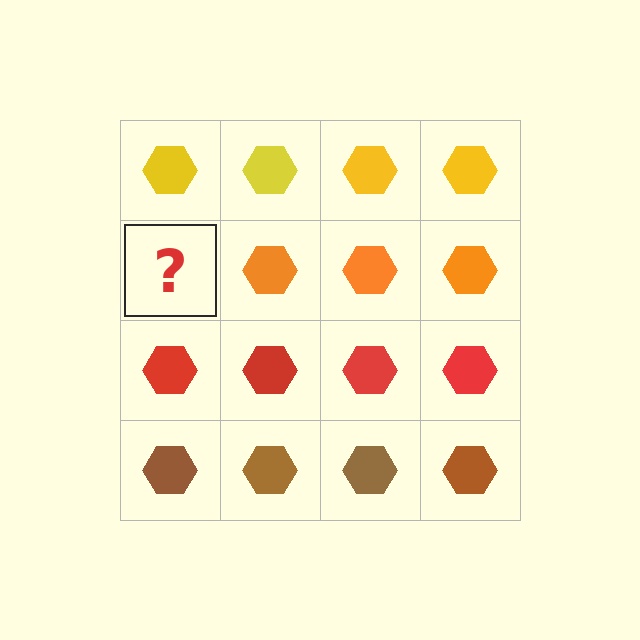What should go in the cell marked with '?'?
The missing cell should contain an orange hexagon.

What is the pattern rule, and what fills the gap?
The rule is that each row has a consistent color. The gap should be filled with an orange hexagon.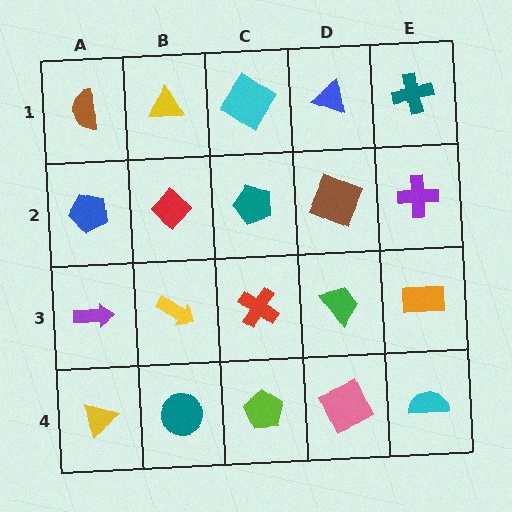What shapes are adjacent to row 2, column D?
A blue triangle (row 1, column D), a green trapezoid (row 3, column D), a teal pentagon (row 2, column C), a purple cross (row 2, column E).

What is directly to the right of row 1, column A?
A yellow triangle.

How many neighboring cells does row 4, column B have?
3.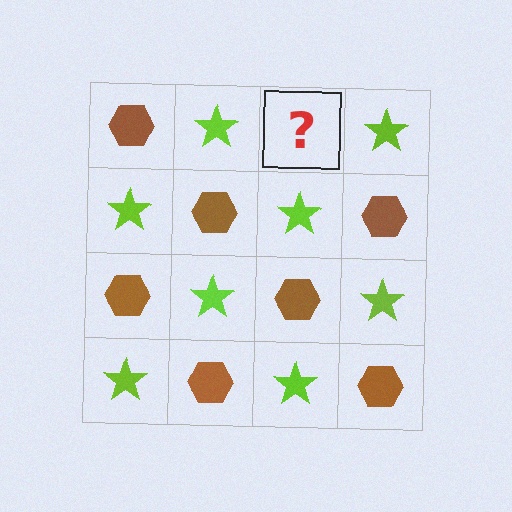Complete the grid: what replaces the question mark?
The question mark should be replaced with a brown hexagon.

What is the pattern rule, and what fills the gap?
The rule is that it alternates brown hexagon and lime star in a checkerboard pattern. The gap should be filled with a brown hexagon.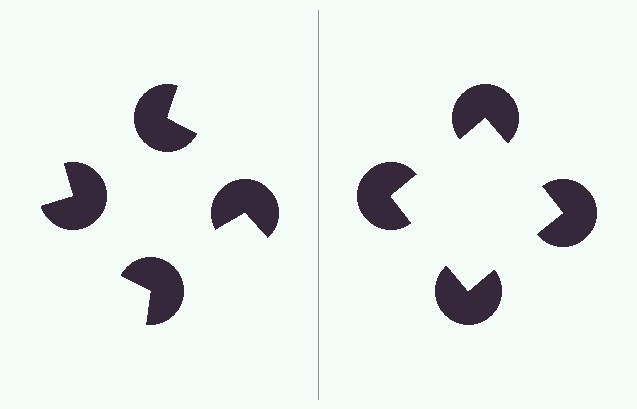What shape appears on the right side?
An illusory square.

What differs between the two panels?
The pac-man discs are positioned identically on both sides; only the wedge orientations differ. On the right they align to a square; on the left they are misaligned.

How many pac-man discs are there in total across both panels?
8 — 4 on each side.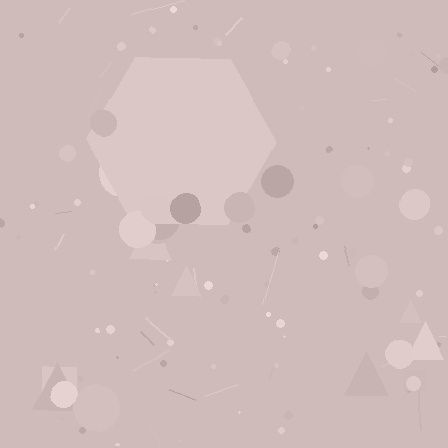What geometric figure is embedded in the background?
A hexagon is embedded in the background.